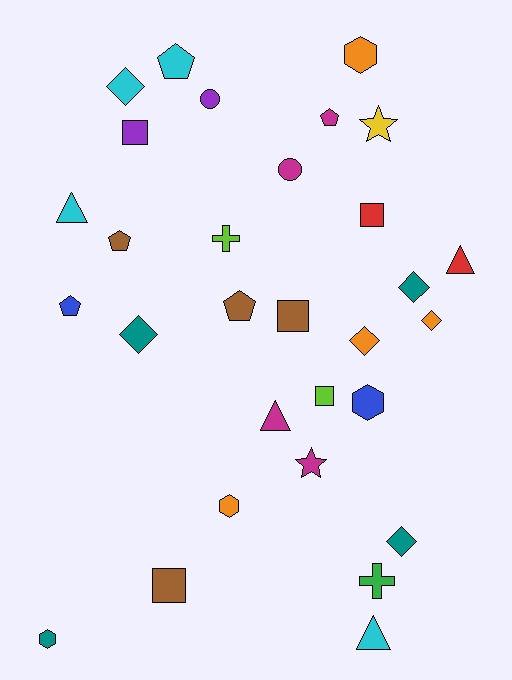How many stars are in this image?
There are 2 stars.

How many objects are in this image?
There are 30 objects.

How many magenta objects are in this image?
There are 4 magenta objects.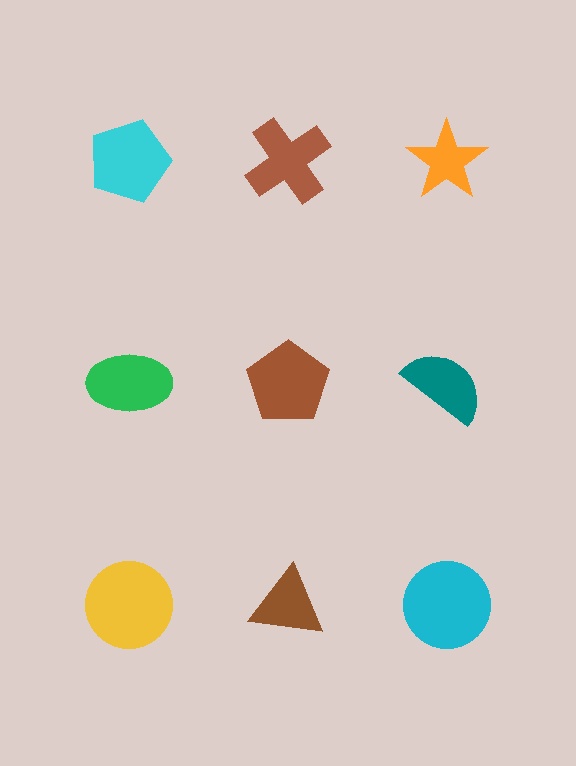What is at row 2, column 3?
A teal semicircle.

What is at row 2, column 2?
A brown pentagon.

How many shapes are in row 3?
3 shapes.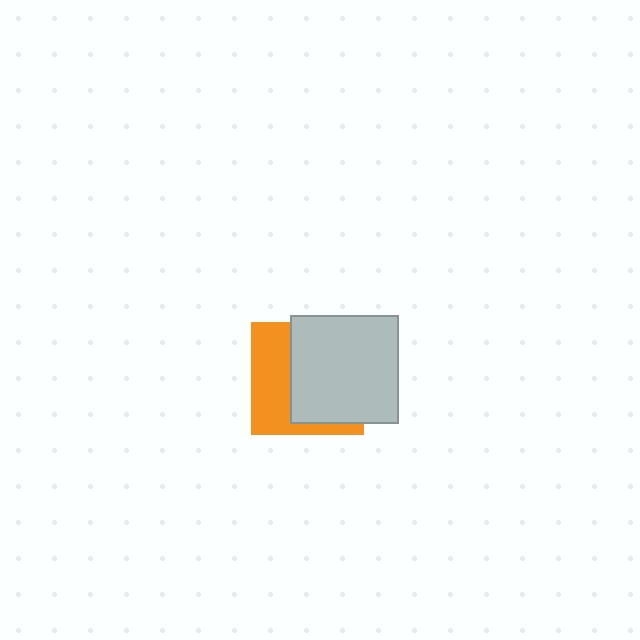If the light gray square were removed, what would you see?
You would see the complete orange square.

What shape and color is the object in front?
The object in front is a light gray square.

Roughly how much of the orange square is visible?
A small part of it is visible (roughly 41%).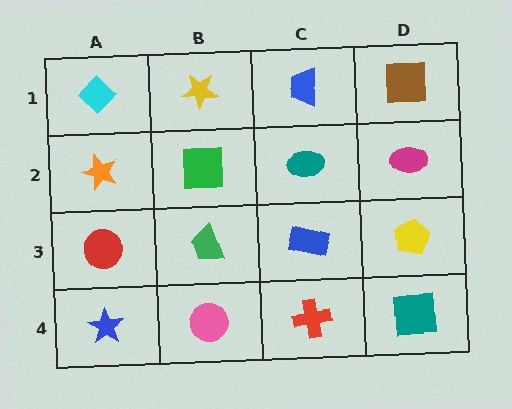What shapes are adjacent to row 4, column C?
A blue rectangle (row 3, column C), a pink circle (row 4, column B), a teal square (row 4, column D).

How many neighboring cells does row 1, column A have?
2.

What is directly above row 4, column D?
A yellow pentagon.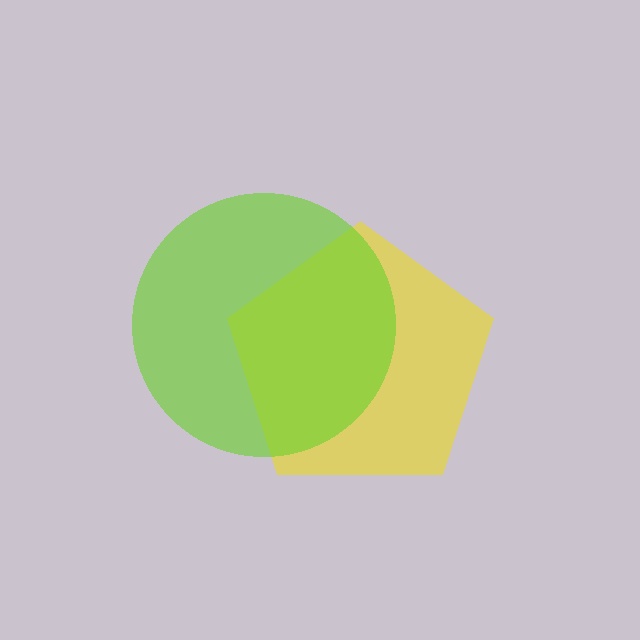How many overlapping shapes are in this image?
There are 2 overlapping shapes in the image.